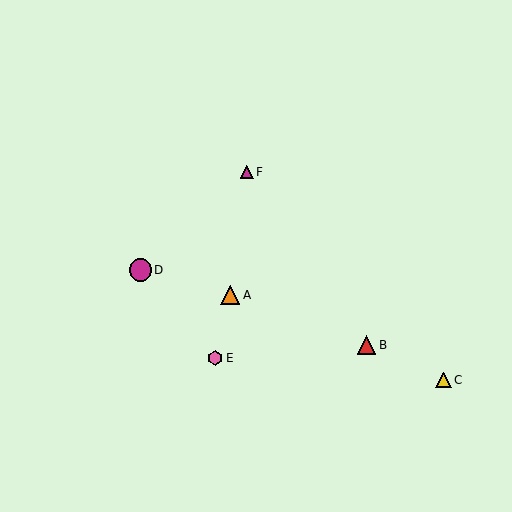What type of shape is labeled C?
Shape C is a yellow triangle.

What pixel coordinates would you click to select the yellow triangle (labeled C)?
Click at (444, 380) to select the yellow triangle C.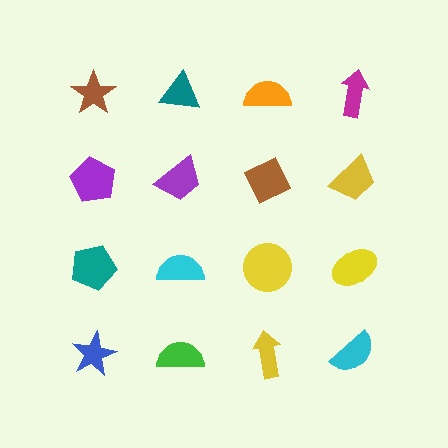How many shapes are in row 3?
4 shapes.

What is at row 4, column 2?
A green semicircle.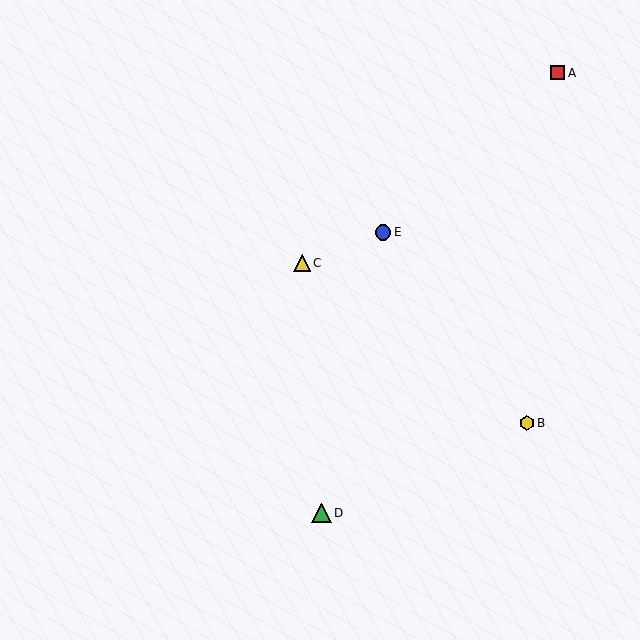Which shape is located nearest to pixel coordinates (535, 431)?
The yellow hexagon (labeled B) at (527, 423) is nearest to that location.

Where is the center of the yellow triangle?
The center of the yellow triangle is at (302, 263).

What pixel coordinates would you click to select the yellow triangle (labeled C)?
Click at (302, 263) to select the yellow triangle C.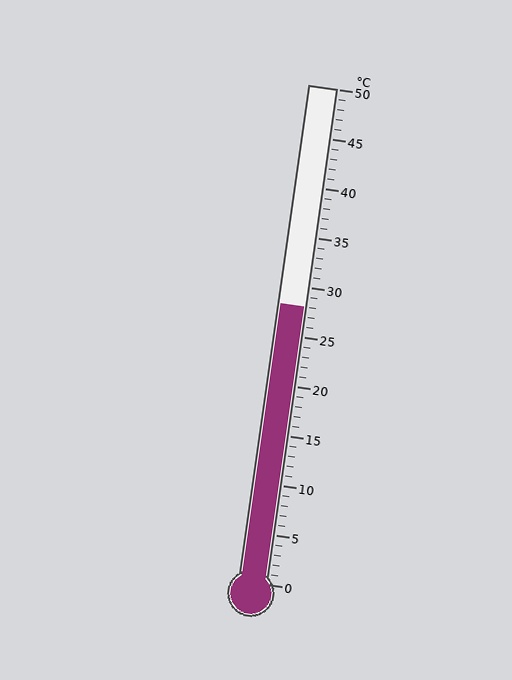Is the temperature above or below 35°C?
The temperature is below 35°C.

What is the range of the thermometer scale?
The thermometer scale ranges from 0°C to 50°C.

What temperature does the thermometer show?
The thermometer shows approximately 28°C.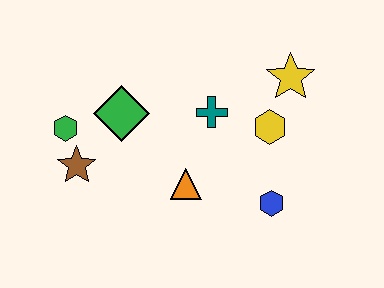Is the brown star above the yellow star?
No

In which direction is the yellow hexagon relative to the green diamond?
The yellow hexagon is to the right of the green diamond.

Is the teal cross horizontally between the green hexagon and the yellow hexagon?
Yes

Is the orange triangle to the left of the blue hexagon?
Yes